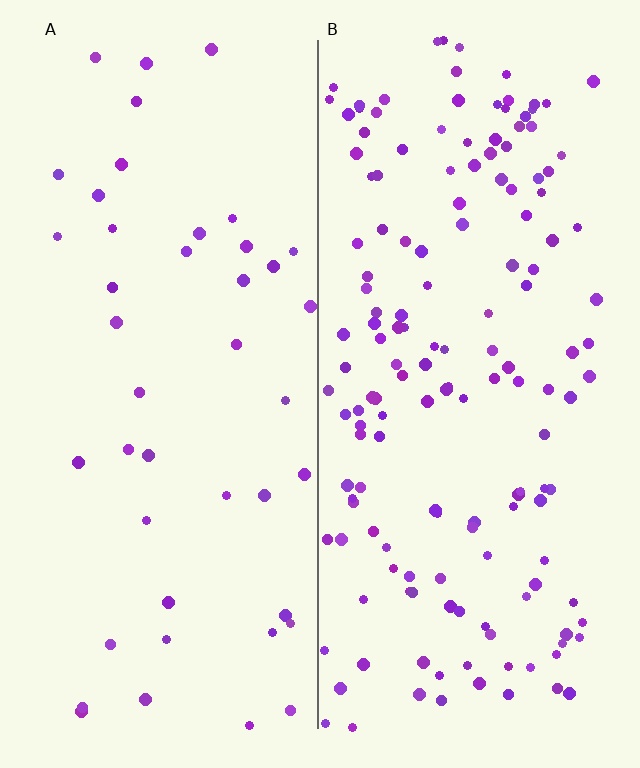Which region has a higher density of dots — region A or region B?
B (the right).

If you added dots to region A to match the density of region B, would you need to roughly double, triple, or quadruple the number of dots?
Approximately quadruple.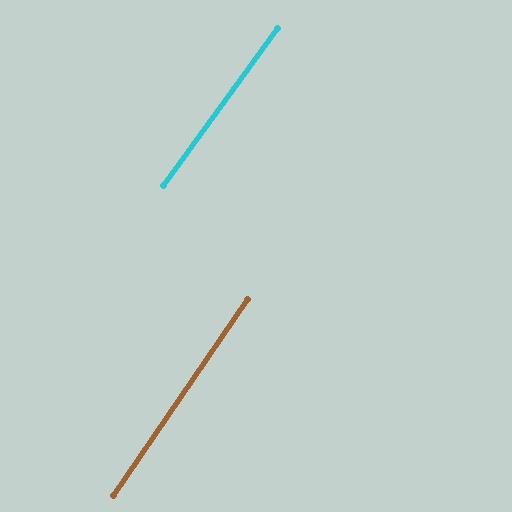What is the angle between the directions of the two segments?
Approximately 2 degrees.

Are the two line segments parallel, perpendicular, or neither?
Parallel — their directions differ by only 1.7°.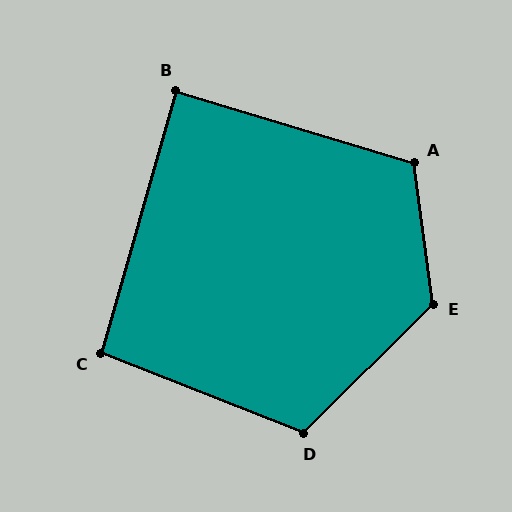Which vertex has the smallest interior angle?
B, at approximately 89 degrees.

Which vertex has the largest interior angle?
E, at approximately 127 degrees.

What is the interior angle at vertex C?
Approximately 96 degrees (obtuse).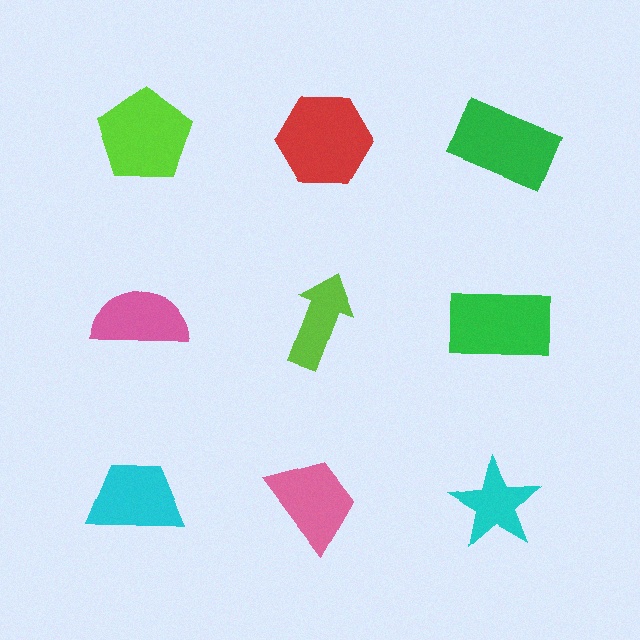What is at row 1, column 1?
A lime pentagon.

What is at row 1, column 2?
A red hexagon.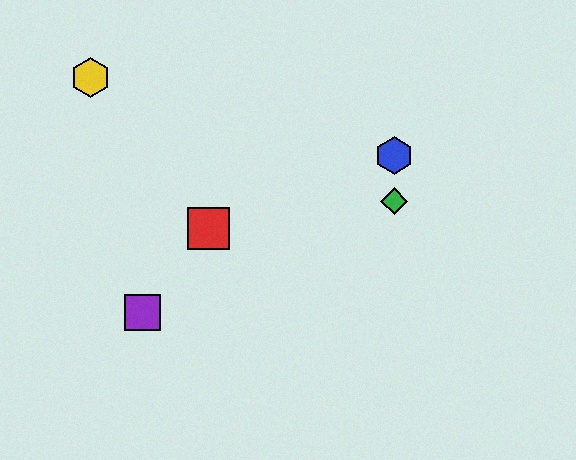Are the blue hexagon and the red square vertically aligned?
No, the blue hexagon is at x≈394 and the red square is at x≈209.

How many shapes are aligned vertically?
2 shapes (the blue hexagon, the green diamond) are aligned vertically.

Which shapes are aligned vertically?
The blue hexagon, the green diamond are aligned vertically.